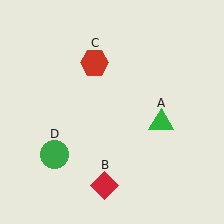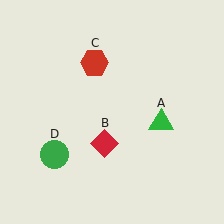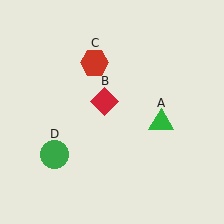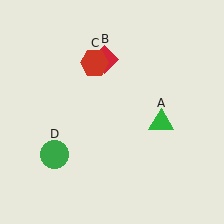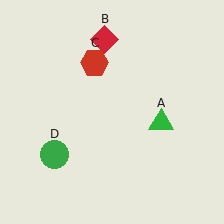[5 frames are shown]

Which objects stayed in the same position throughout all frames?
Green triangle (object A) and red hexagon (object C) and green circle (object D) remained stationary.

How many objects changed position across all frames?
1 object changed position: red diamond (object B).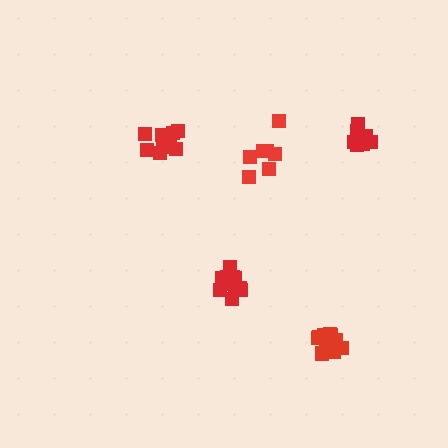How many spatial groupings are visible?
There are 5 spatial groupings.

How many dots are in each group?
Group 1: 11 dots, Group 2: 13 dots, Group 3: 7 dots, Group 4: 9 dots, Group 5: 10 dots (50 total).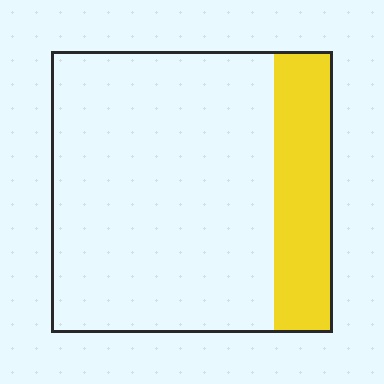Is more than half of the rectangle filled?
No.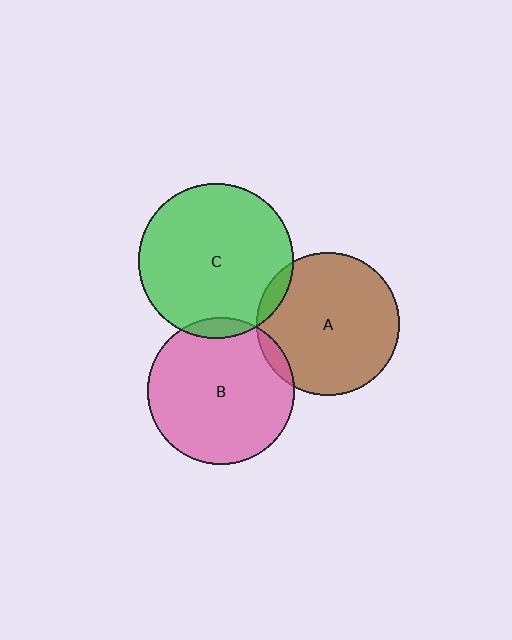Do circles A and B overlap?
Yes.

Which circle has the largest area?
Circle C (green).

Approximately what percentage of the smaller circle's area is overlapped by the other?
Approximately 5%.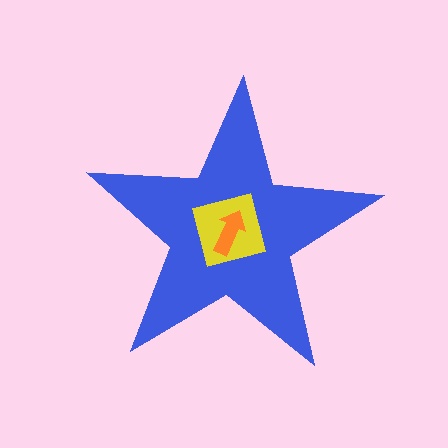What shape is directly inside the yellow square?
The orange arrow.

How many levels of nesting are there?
3.